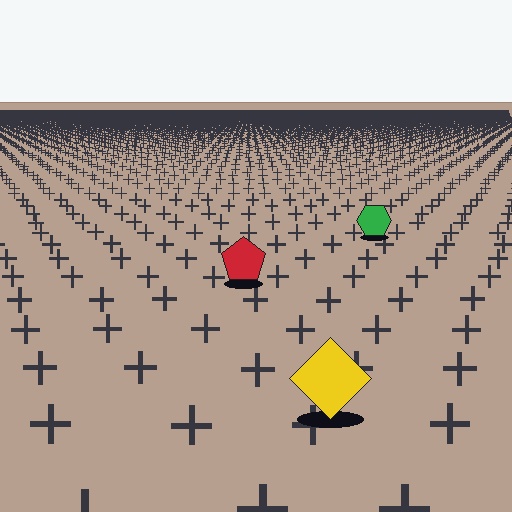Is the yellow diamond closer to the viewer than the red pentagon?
Yes. The yellow diamond is closer — you can tell from the texture gradient: the ground texture is coarser near it.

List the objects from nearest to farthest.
From nearest to farthest: the yellow diamond, the red pentagon, the green hexagon.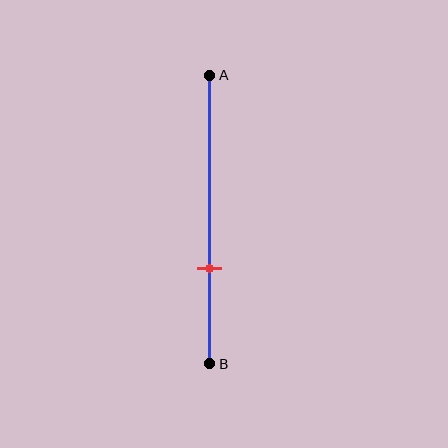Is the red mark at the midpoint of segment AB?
No, the mark is at about 65% from A, not at the 50% midpoint.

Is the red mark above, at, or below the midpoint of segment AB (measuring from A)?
The red mark is below the midpoint of segment AB.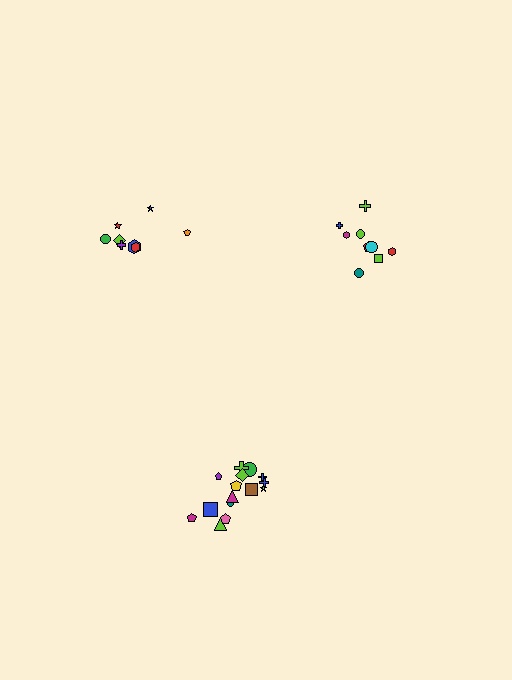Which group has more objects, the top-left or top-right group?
The top-right group.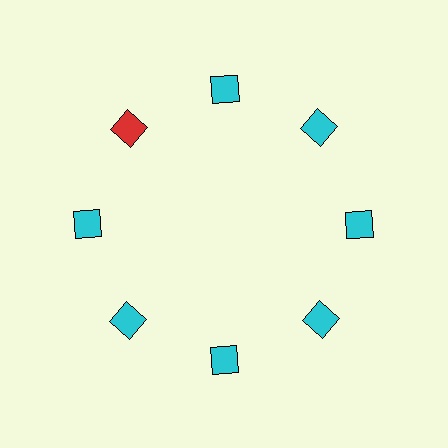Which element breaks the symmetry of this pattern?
The red diamond at roughly the 10 o'clock position breaks the symmetry. All other shapes are cyan diamonds.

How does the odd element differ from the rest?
It has a different color: red instead of cyan.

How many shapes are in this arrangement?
There are 8 shapes arranged in a ring pattern.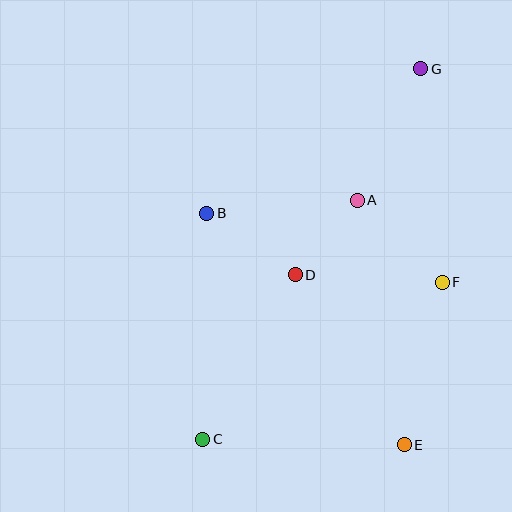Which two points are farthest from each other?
Points C and G are farthest from each other.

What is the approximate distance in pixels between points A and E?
The distance between A and E is approximately 249 pixels.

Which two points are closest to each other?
Points A and D are closest to each other.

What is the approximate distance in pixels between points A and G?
The distance between A and G is approximately 146 pixels.